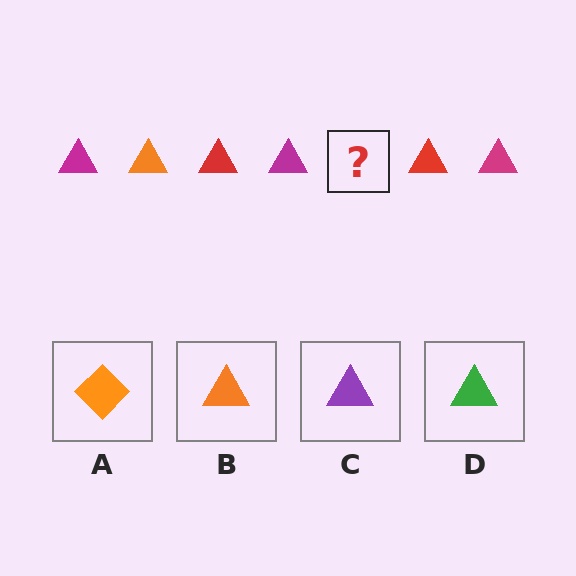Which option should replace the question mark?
Option B.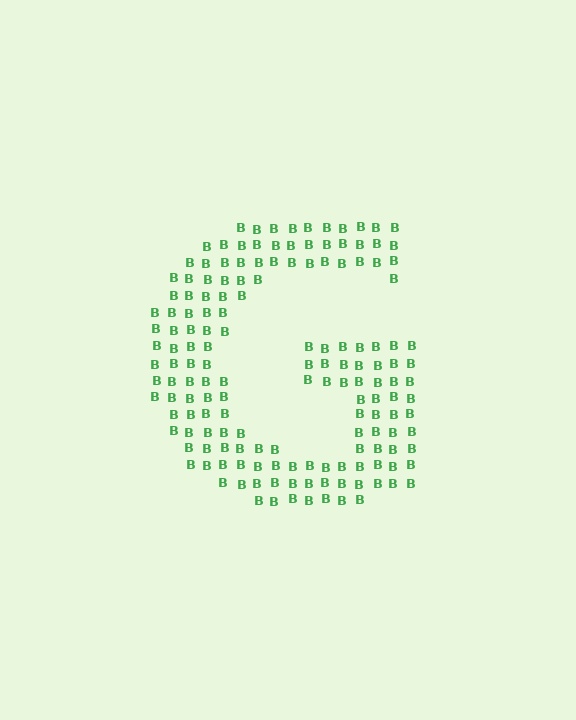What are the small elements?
The small elements are letter B's.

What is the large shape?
The large shape is the letter G.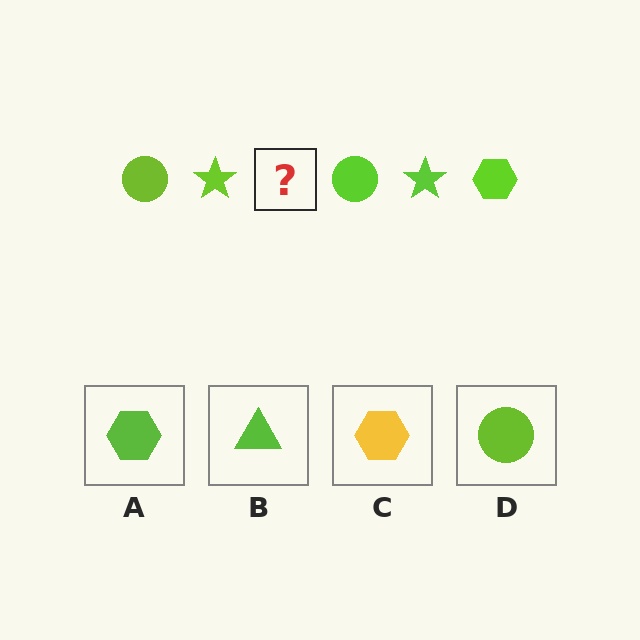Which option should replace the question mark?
Option A.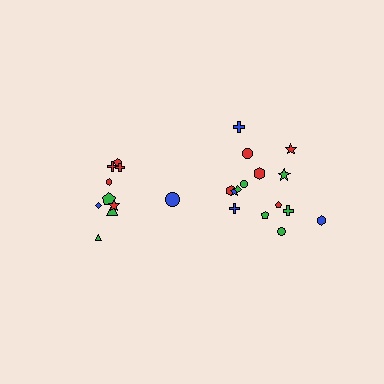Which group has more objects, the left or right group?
The right group.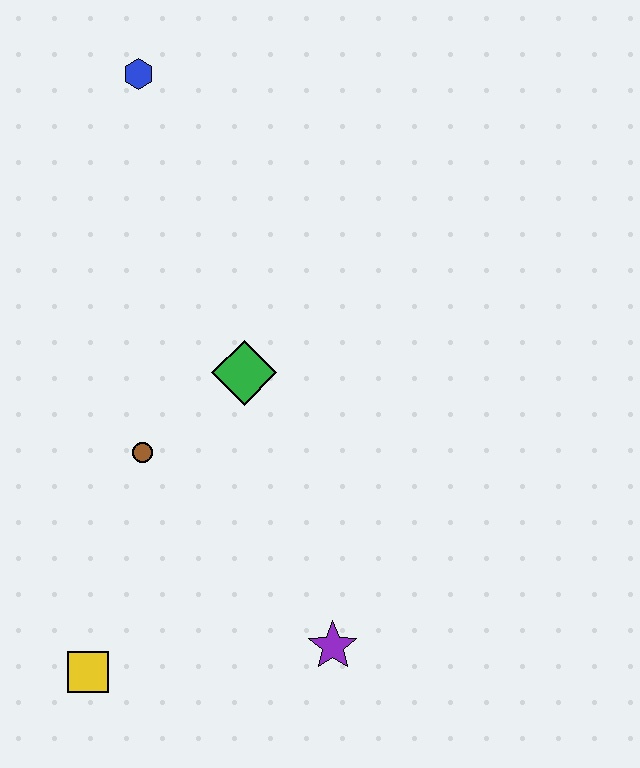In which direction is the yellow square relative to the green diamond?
The yellow square is below the green diamond.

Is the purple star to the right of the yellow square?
Yes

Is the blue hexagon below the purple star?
No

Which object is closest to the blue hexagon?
The green diamond is closest to the blue hexagon.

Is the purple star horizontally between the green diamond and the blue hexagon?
No